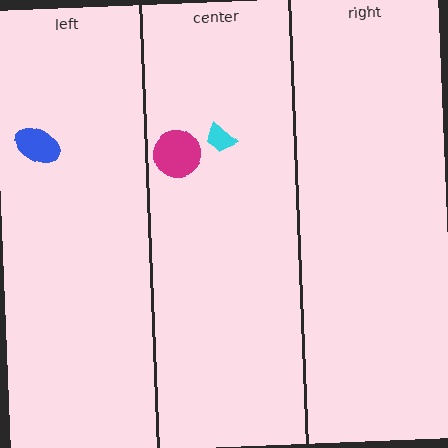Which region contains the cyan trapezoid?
The center region.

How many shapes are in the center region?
2.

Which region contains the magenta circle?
The center region.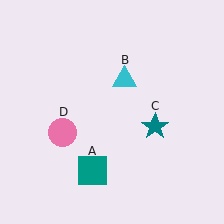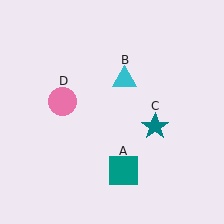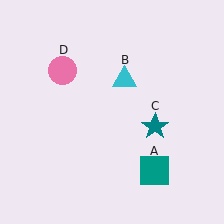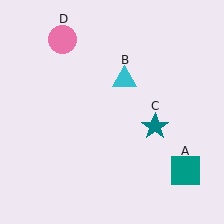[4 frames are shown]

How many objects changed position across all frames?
2 objects changed position: teal square (object A), pink circle (object D).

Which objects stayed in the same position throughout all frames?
Cyan triangle (object B) and teal star (object C) remained stationary.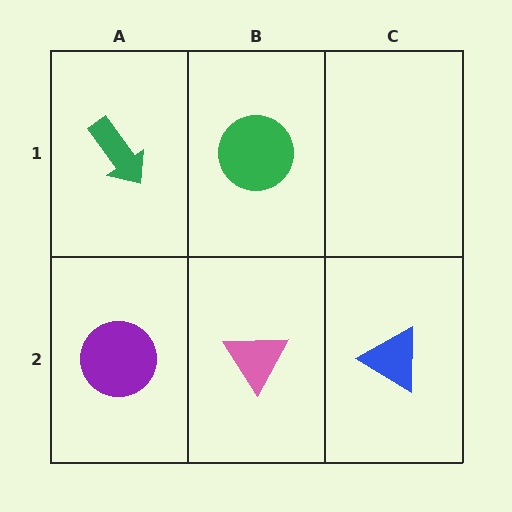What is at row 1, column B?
A green circle.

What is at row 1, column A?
A green arrow.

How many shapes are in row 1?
2 shapes.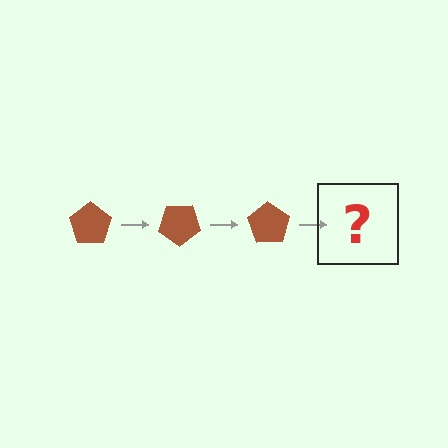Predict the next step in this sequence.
The next step is a brown pentagon rotated 105 degrees.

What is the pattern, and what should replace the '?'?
The pattern is that the pentagon rotates 35 degrees each step. The '?' should be a brown pentagon rotated 105 degrees.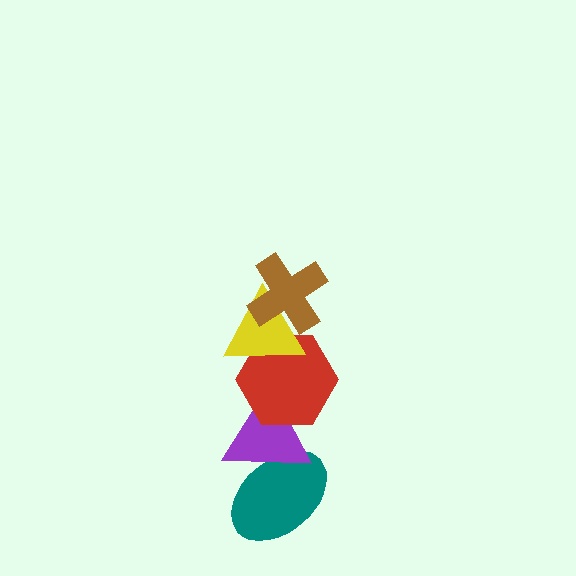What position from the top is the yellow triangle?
The yellow triangle is 2nd from the top.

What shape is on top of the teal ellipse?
The purple triangle is on top of the teal ellipse.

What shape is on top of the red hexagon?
The yellow triangle is on top of the red hexagon.